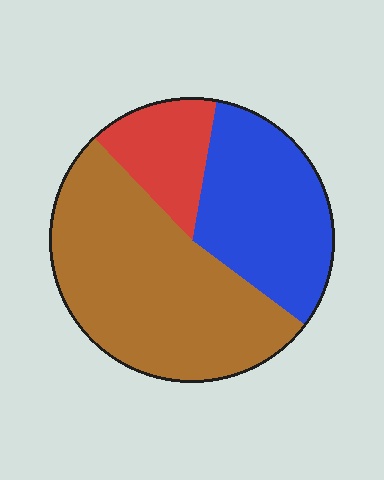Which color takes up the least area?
Red, at roughly 15%.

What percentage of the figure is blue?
Blue covers 32% of the figure.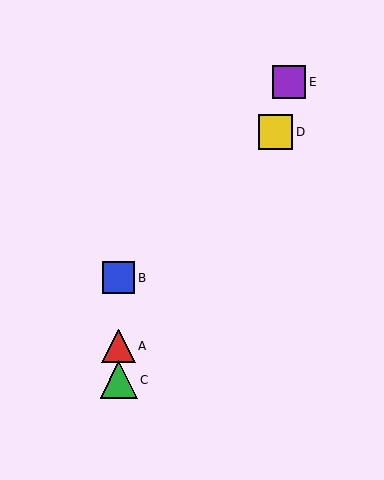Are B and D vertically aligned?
No, B is at x≈119 and D is at x≈276.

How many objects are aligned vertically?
3 objects (A, B, C) are aligned vertically.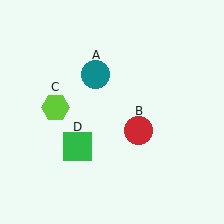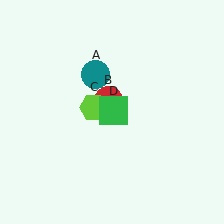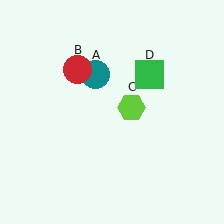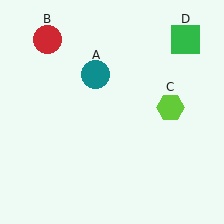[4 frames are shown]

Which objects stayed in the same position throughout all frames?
Teal circle (object A) remained stationary.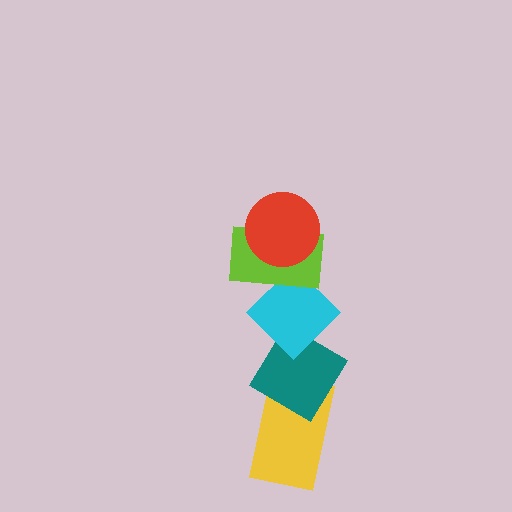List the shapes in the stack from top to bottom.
From top to bottom: the red circle, the lime rectangle, the cyan diamond, the teal diamond, the yellow rectangle.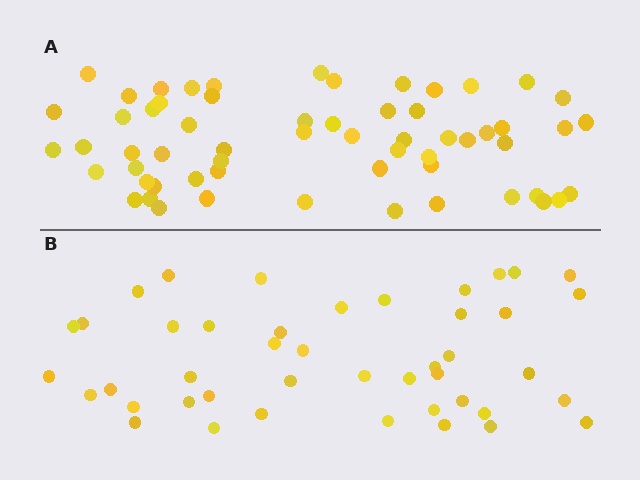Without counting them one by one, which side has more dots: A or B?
Region A (the top region) has more dots.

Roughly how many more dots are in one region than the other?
Region A has approximately 15 more dots than region B.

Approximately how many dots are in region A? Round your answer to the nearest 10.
About 60 dots.